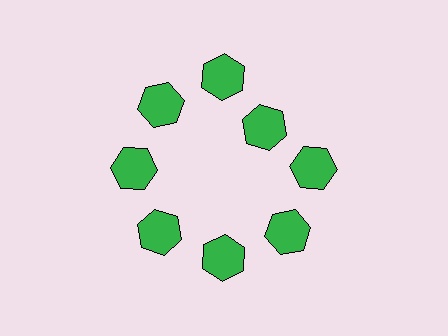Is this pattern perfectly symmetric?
No. The 8 green hexagons are arranged in a ring, but one element near the 2 o'clock position is pulled inward toward the center, breaking the 8-fold rotational symmetry.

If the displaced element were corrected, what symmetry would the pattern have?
It would have 8-fold rotational symmetry — the pattern would map onto itself every 45 degrees.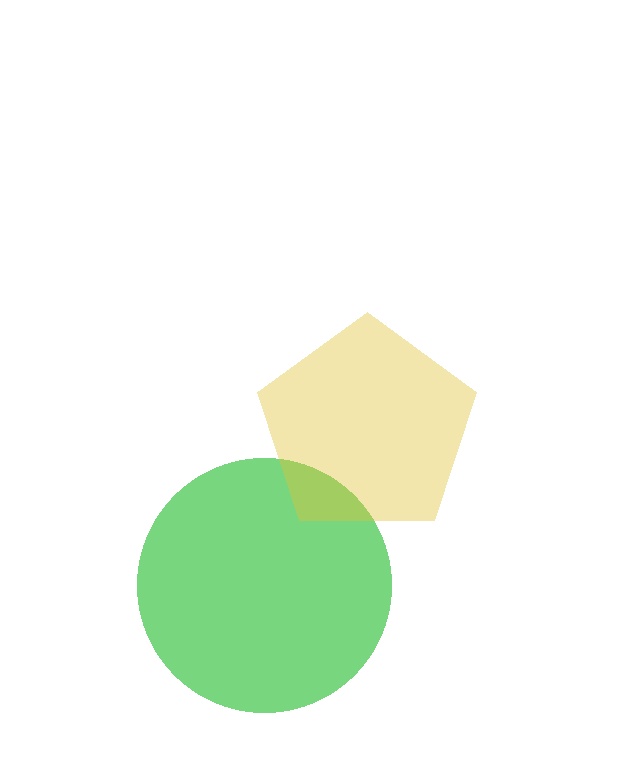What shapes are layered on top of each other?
The layered shapes are: a green circle, a yellow pentagon.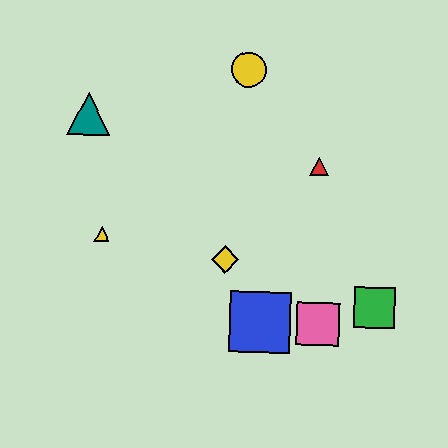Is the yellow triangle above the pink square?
Yes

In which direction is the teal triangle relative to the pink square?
The teal triangle is to the left of the pink square.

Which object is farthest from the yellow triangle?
The green square is farthest from the yellow triangle.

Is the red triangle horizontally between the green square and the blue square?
Yes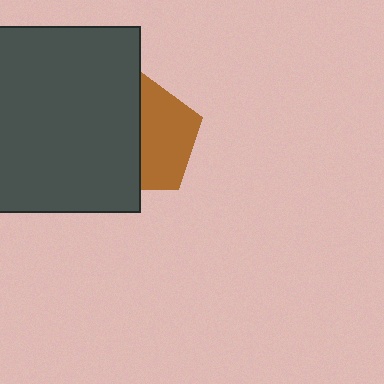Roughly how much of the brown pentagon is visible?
About half of it is visible (roughly 50%).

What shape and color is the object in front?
The object in front is a dark gray square.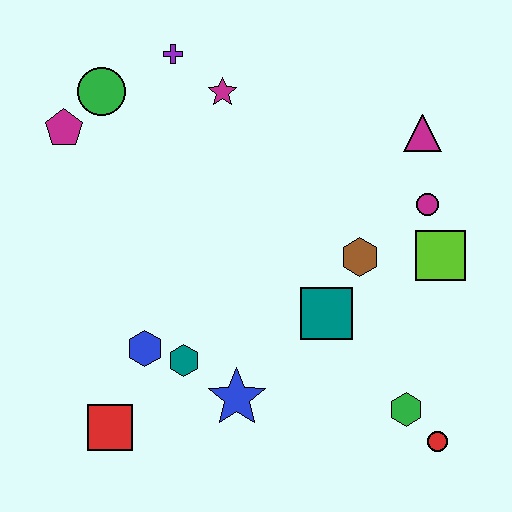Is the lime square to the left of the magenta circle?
No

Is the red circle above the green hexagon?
No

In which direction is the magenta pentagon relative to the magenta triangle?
The magenta pentagon is to the left of the magenta triangle.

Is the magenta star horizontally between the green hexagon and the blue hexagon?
Yes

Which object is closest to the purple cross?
The magenta star is closest to the purple cross.